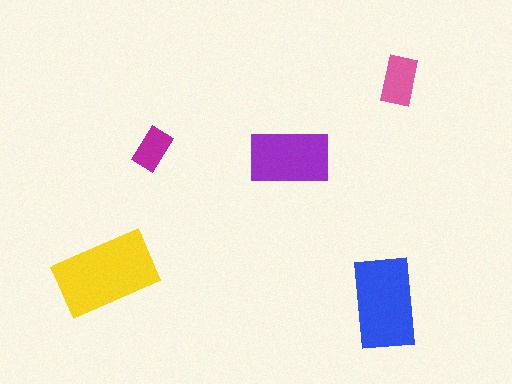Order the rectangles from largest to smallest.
the yellow one, the blue one, the purple one, the pink one, the magenta one.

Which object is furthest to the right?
The pink rectangle is rightmost.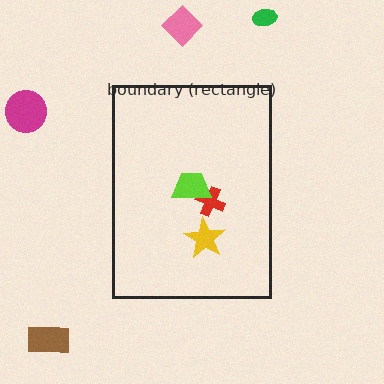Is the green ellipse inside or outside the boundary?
Outside.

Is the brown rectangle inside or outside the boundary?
Outside.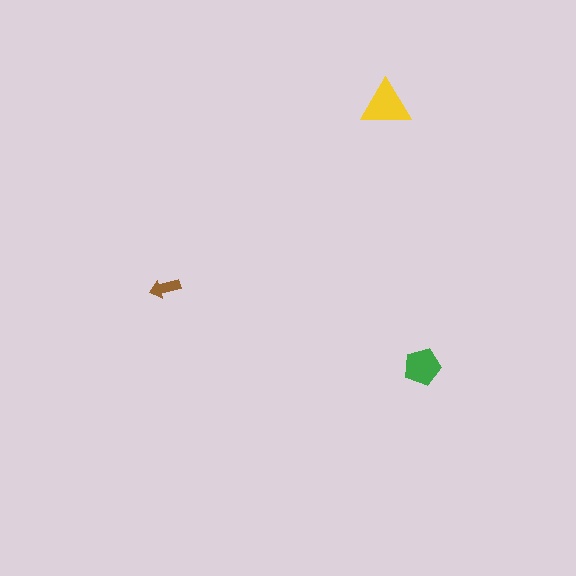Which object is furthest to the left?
The brown arrow is leftmost.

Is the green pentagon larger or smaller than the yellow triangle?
Smaller.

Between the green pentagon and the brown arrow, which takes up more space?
The green pentagon.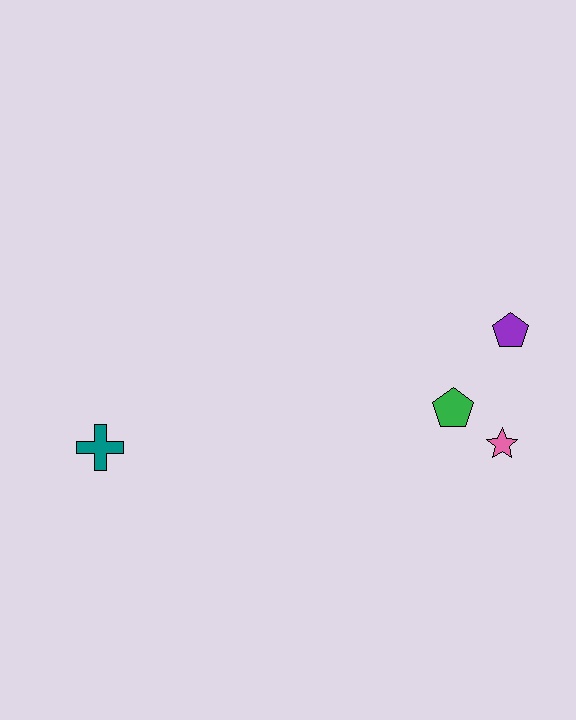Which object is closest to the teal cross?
The green pentagon is closest to the teal cross.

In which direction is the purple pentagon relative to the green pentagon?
The purple pentagon is above the green pentagon.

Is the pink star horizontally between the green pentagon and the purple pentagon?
Yes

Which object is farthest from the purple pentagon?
The teal cross is farthest from the purple pentagon.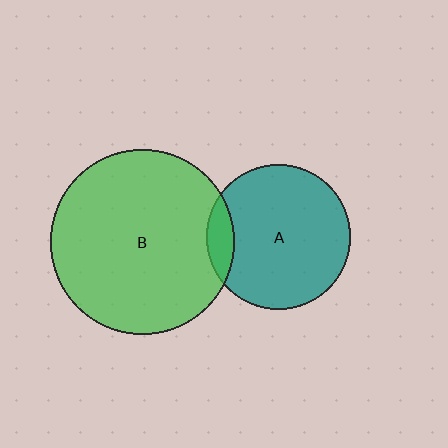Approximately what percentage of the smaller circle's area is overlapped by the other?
Approximately 10%.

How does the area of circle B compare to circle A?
Approximately 1.6 times.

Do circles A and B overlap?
Yes.